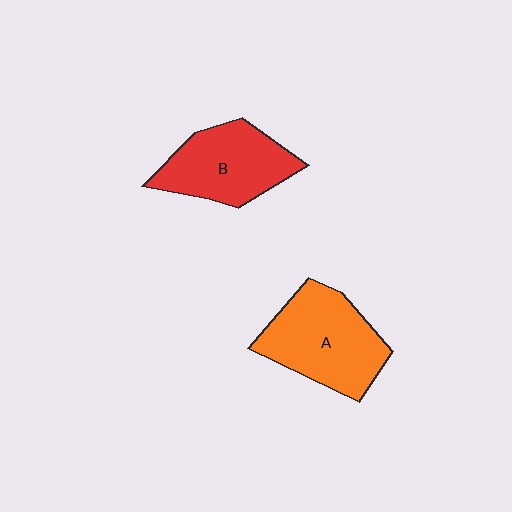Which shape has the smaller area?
Shape B (red).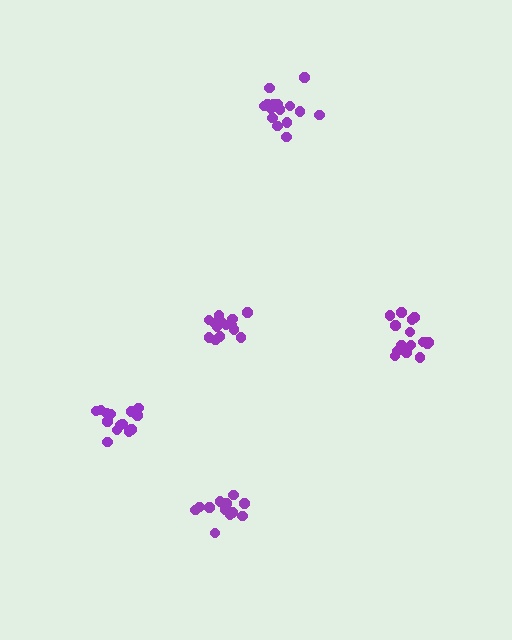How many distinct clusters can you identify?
There are 5 distinct clusters.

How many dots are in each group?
Group 1: 15 dots, Group 2: 16 dots, Group 3: 14 dots, Group 4: 16 dots, Group 5: 15 dots (76 total).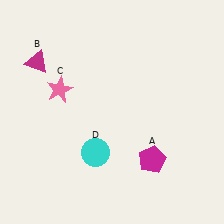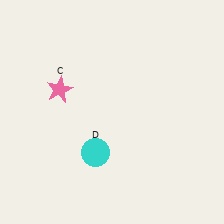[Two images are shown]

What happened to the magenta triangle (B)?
The magenta triangle (B) was removed in Image 2. It was in the top-left area of Image 1.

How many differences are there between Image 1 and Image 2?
There are 2 differences between the two images.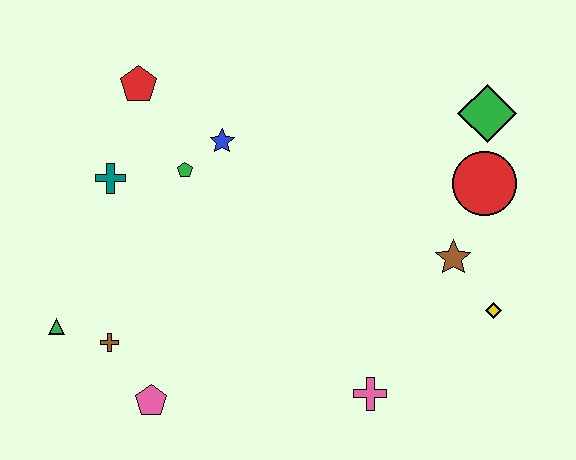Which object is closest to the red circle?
The green diamond is closest to the red circle.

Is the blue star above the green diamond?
No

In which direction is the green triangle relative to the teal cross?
The green triangle is below the teal cross.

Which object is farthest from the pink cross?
The red pentagon is farthest from the pink cross.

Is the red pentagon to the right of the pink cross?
No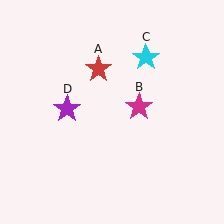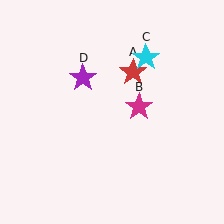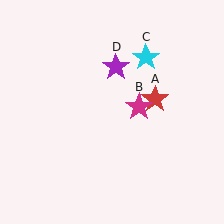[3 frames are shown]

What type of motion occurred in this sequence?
The red star (object A), purple star (object D) rotated clockwise around the center of the scene.